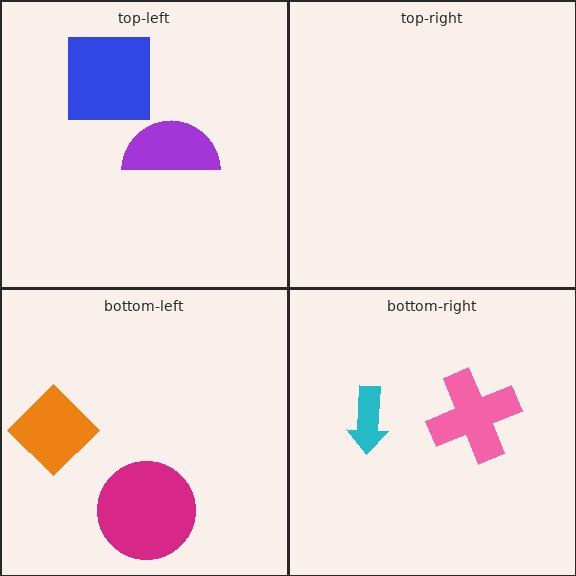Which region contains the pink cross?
The bottom-right region.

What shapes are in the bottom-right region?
The cyan arrow, the pink cross.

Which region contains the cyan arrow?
The bottom-right region.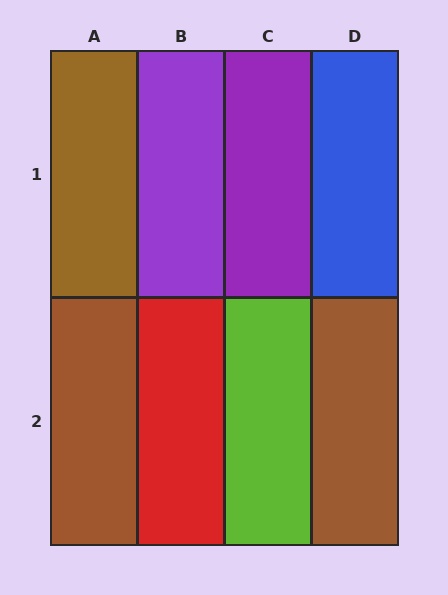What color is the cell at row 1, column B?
Purple.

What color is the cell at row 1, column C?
Purple.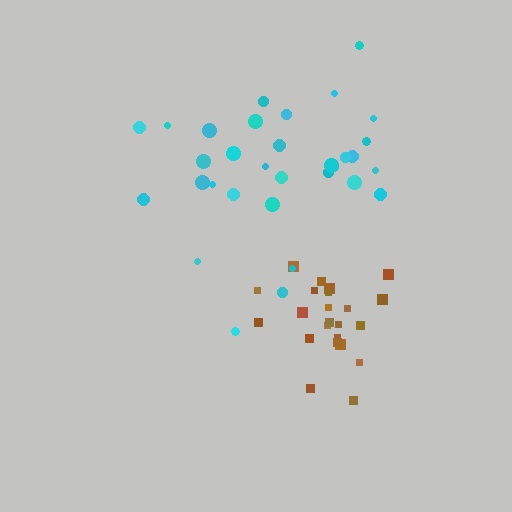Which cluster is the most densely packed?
Brown.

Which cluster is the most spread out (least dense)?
Cyan.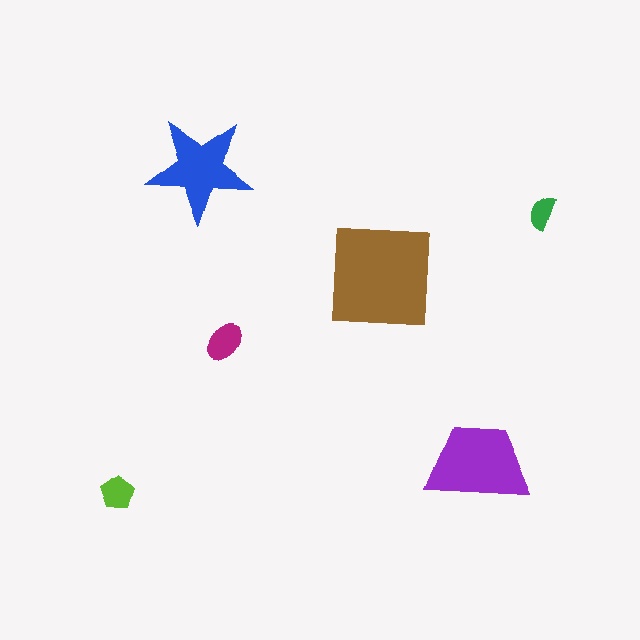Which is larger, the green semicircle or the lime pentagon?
The lime pentagon.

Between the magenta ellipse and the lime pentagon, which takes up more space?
The magenta ellipse.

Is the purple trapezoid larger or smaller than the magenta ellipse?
Larger.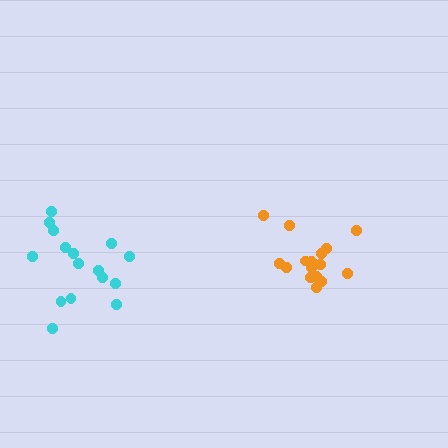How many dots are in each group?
Group 1: 17 dots, Group 2: 16 dots (33 total).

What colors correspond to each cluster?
The clusters are colored: orange, cyan.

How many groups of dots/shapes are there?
There are 2 groups.